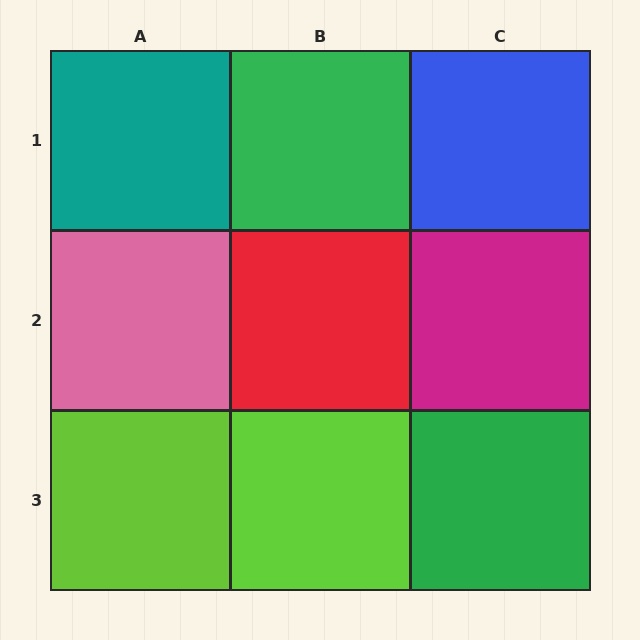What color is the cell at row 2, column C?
Magenta.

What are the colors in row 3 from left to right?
Lime, lime, green.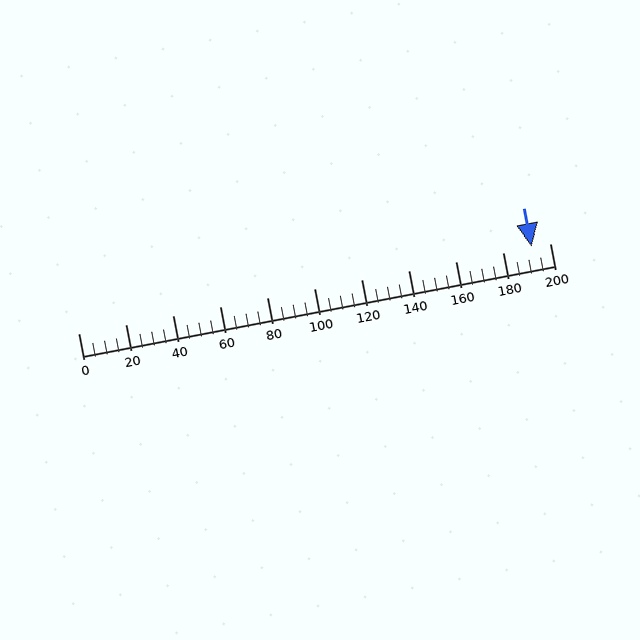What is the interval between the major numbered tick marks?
The major tick marks are spaced 20 units apart.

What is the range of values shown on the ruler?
The ruler shows values from 0 to 200.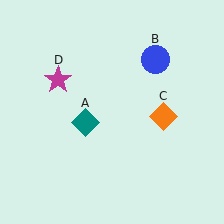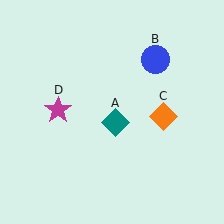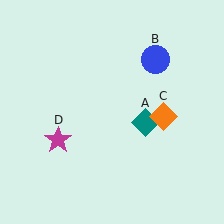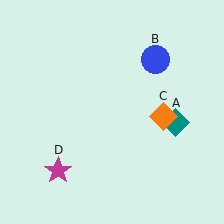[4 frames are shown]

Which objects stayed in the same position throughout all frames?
Blue circle (object B) and orange diamond (object C) remained stationary.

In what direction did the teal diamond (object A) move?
The teal diamond (object A) moved right.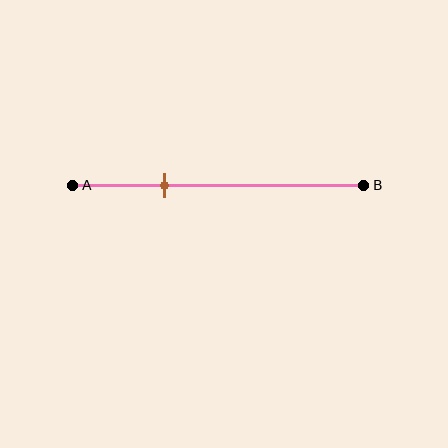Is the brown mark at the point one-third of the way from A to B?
Yes, the mark is approximately at the one-third point.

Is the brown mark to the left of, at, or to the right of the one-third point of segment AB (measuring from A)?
The brown mark is approximately at the one-third point of segment AB.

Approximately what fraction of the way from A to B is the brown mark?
The brown mark is approximately 30% of the way from A to B.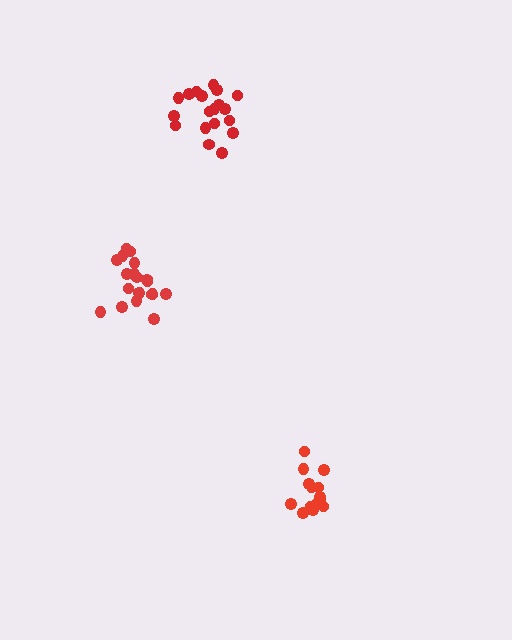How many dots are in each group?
Group 1: 16 dots, Group 2: 20 dots, Group 3: 19 dots (55 total).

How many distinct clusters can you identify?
There are 3 distinct clusters.